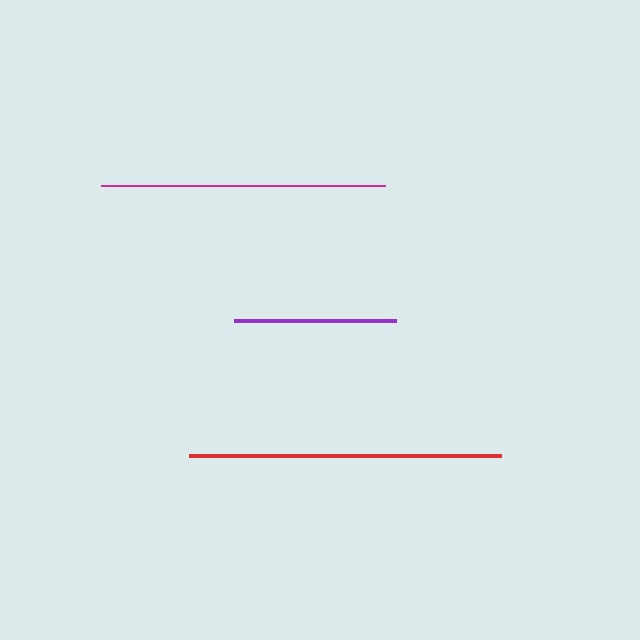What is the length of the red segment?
The red segment is approximately 313 pixels long.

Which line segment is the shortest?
The purple line is the shortest at approximately 162 pixels.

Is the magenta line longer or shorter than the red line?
The red line is longer than the magenta line.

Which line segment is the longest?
The red line is the longest at approximately 313 pixels.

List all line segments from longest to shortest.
From longest to shortest: red, magenta, purple.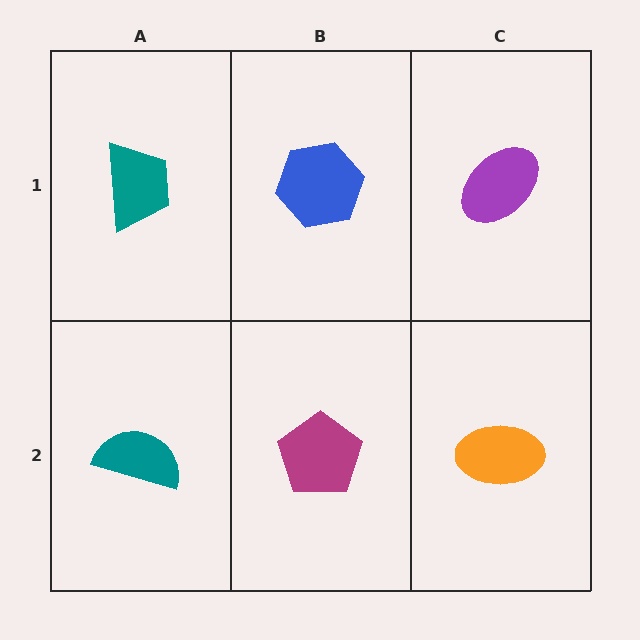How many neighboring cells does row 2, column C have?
2.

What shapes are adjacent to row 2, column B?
A blue hexagon (row 1, column B), a teal semicircle (row 2, column A), an orange ellipse (row 2, column C).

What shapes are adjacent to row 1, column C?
An orange ellipse (row 2, column C), a blue hexagon (row 1, column B).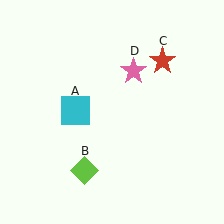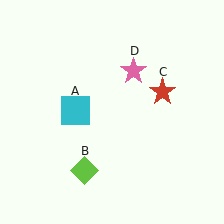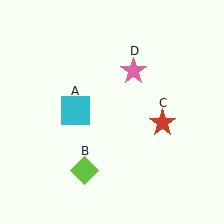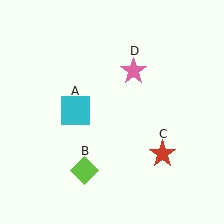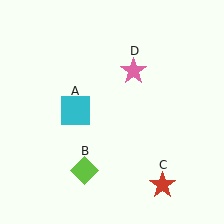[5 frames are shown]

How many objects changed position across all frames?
1 object changed position: red star (object C).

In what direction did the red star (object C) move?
The red star (object C) moved down.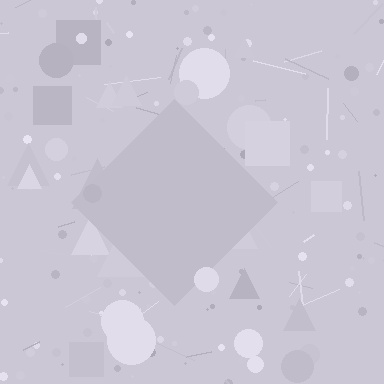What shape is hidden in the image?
A diamond is hidden in the image.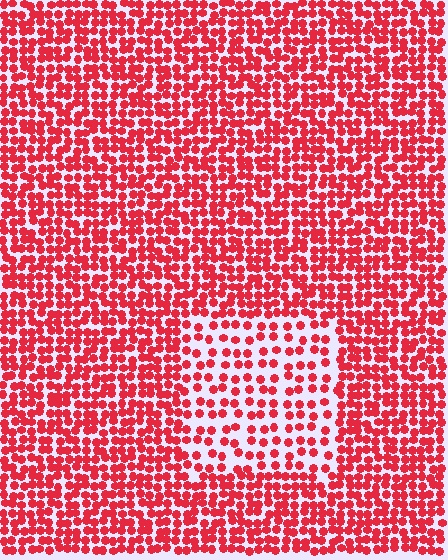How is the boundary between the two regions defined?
The boundary is defined by a change in element density (approximately 2.0x ratio). All elements are the same color, size, and shape.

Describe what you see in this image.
The image contains small red elements arranged at two different densities. A rectangle-shaped region is visible where the elements are less densely packed than the surrounding area.